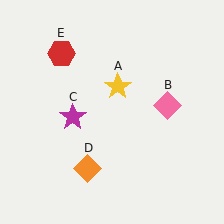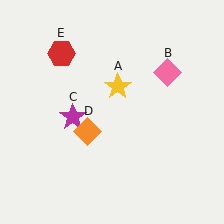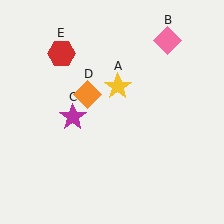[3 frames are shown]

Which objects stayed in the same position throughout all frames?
Yellow star (object A) and magenta star (object C) and red hexagon (object E) remained stationary.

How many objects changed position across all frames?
2 objects changed position: pink diamond (object B), orange diamond (object D).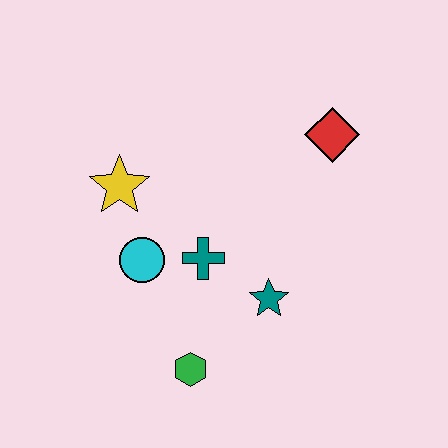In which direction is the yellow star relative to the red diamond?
The yellow star is to the left of the red diamond.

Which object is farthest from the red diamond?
The green hexagon is farthest from the red diamond.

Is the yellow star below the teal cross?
No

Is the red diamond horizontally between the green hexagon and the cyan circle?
No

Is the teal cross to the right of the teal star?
No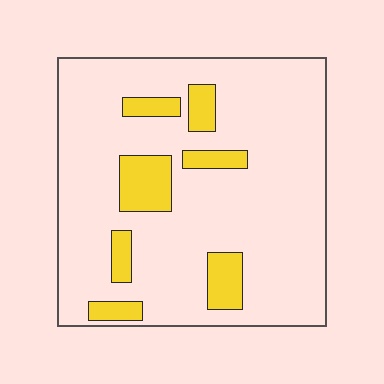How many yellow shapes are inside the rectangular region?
7.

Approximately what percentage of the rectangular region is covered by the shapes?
Approximately 15%.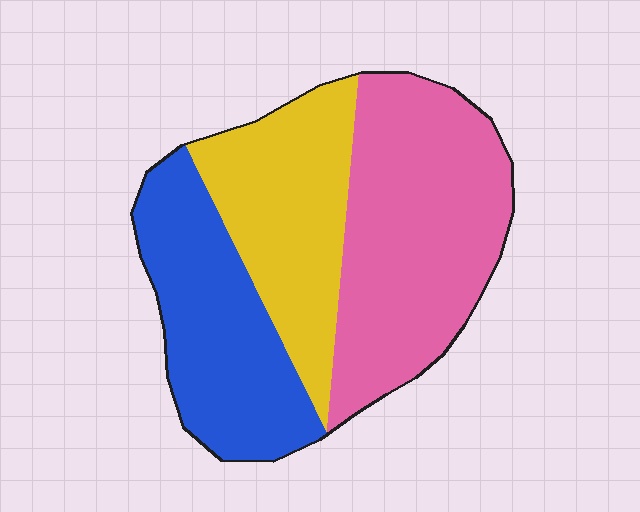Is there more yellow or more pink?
Pink.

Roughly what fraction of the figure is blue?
Blue takes up about one third (1/3) of the figure.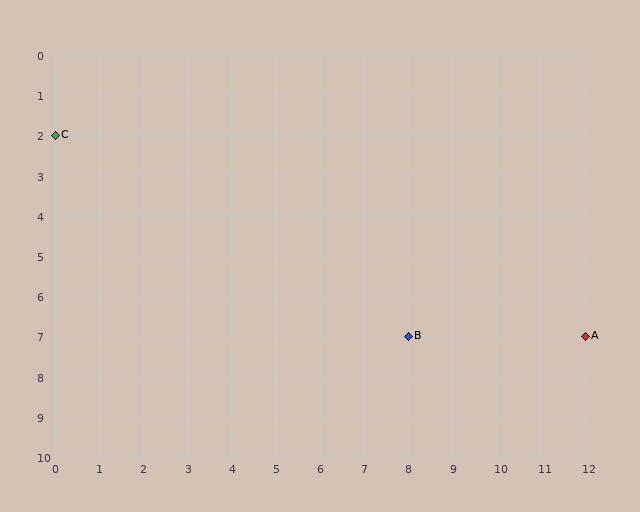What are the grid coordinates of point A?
Point A is at grid coordinates (12, 7).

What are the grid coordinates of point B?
Point B is at grid coordinates (8, 7).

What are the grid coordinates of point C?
Point C is at grid coordinates (0, 2).